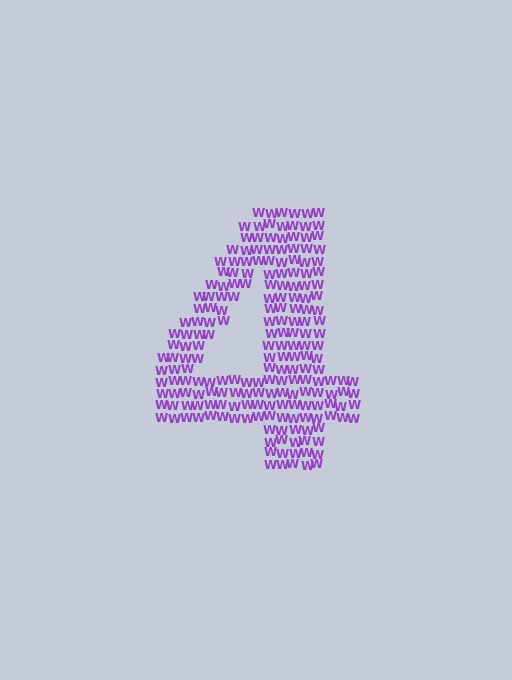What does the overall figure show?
The overall figure shows the digit 4.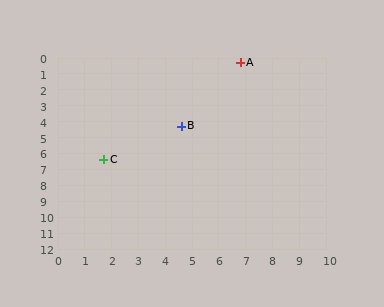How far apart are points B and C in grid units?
Points B and C are about 3.6 grid units apart.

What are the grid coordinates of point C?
Point C is at approximately (1.7, 6.4).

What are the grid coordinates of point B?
Point B is at approximately (4.6, 4.3).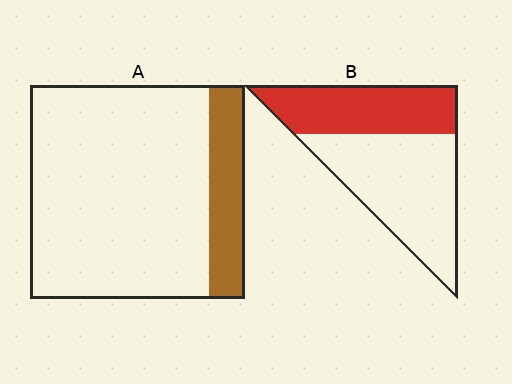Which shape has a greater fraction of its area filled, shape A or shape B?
Shape B.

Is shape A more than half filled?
No.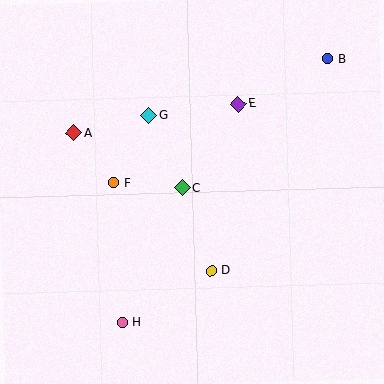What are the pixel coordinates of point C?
Point C is at (182, 188).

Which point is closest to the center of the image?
Point C at (182, 188) is closest to the center.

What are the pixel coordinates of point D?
Point D is at (212, 271).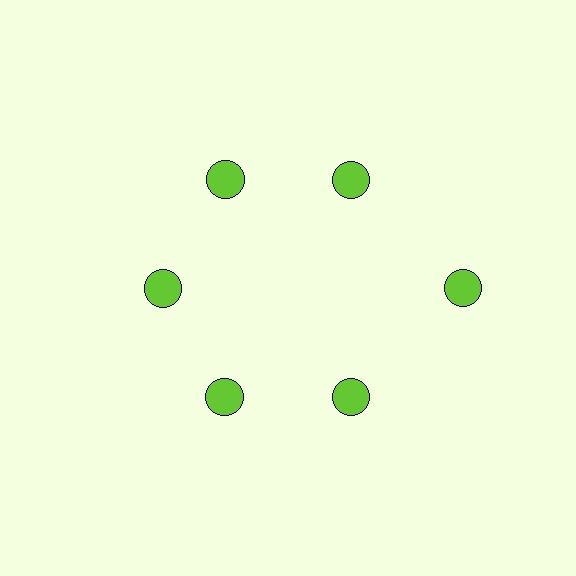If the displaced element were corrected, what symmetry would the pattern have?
It would have 6-fold rotational symmetry — the pattern would map onto itself every 60 degrees.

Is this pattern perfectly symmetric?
No. The 6 lime circles are arranged in a ring, but one element near the 3 o'clock position is pushed outward from the center, breaking the 6-fold rotational symmetry.